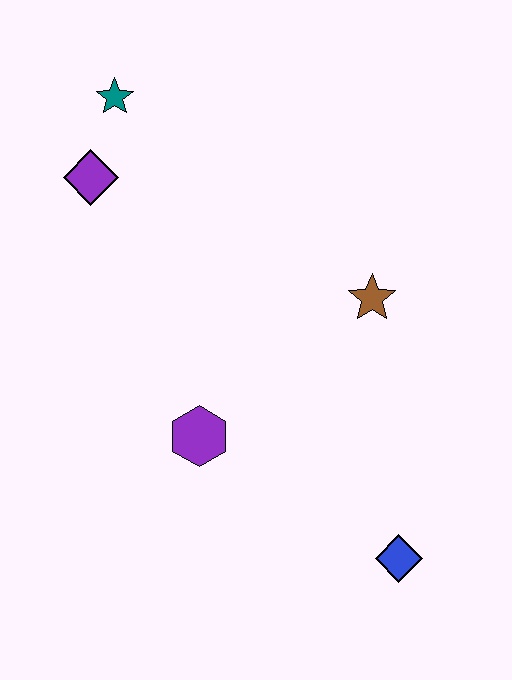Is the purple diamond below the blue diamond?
No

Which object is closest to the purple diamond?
The teal star is closest to the purple diamond.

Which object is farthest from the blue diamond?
The teal star is farthest from the blue diamond.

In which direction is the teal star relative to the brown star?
The teal star is to the left of the brown star.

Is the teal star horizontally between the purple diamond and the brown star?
Yes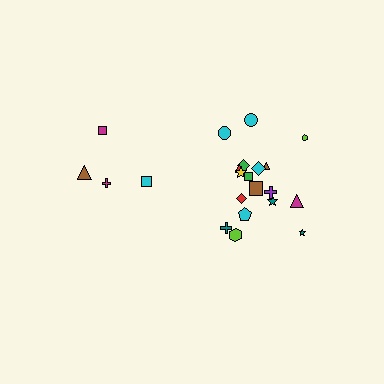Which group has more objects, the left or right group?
The right group.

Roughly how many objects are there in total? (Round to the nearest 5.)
Roughly 20 objects in total.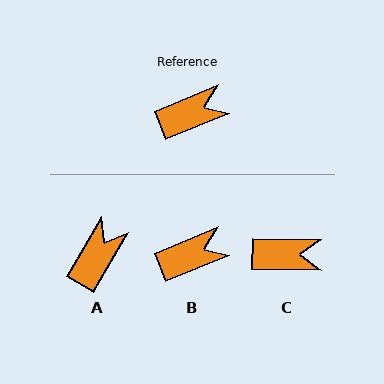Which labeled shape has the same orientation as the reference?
B.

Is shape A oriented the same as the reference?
No, it is off by about 37 degrees.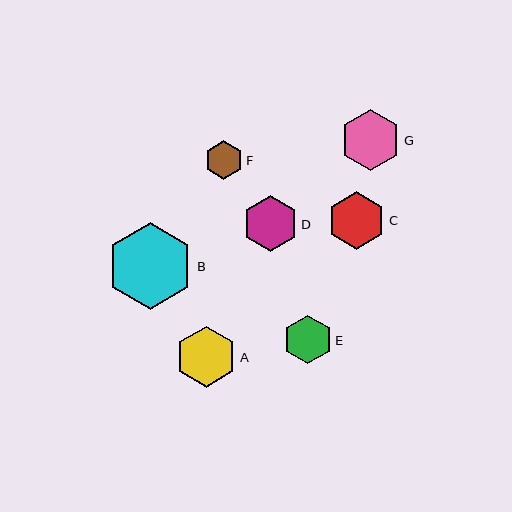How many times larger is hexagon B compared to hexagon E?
Hexagon B is approximately 1.8 times the size of hexagon E.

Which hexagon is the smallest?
Hexagon F is the smallest with a size of approximately 39 pixels.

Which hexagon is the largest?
Hexagon B is the largest with a size of approximately 87 pixels.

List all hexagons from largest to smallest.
From largest to smallest: B, A, G, C, D, E, F.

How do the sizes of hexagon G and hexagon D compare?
Hexagon G and hexagon D are approximately the same size.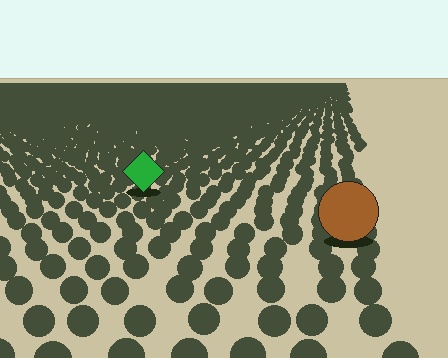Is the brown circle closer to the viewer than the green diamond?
Yes. The brown circle is closer — you can tell from the texture gradient: the ground texture is coarser near it.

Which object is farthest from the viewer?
The green diamond is farthest from the viewer. It appears smaller and the ground texture around it is denser.